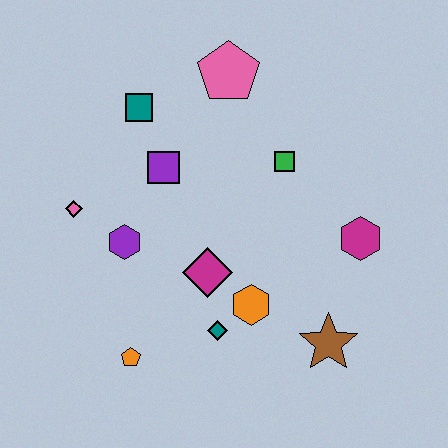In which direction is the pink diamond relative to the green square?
The pink diamond is to the left of the green square.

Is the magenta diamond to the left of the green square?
Yes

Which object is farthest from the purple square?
The brown star is farthest from the purple square.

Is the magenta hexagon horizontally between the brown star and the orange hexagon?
No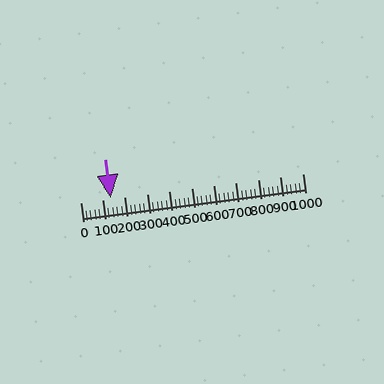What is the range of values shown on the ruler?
The ruler shows values from 0 to 1000.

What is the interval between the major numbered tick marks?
The major tick marks are spaced 100 units apart.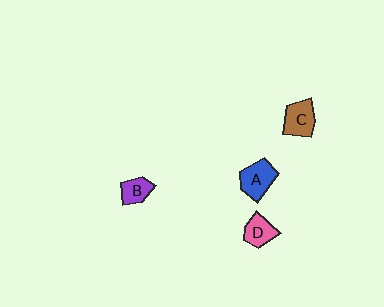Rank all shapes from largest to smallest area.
From largest to smallest: A (blue), C (brown), D (pink), B (purple).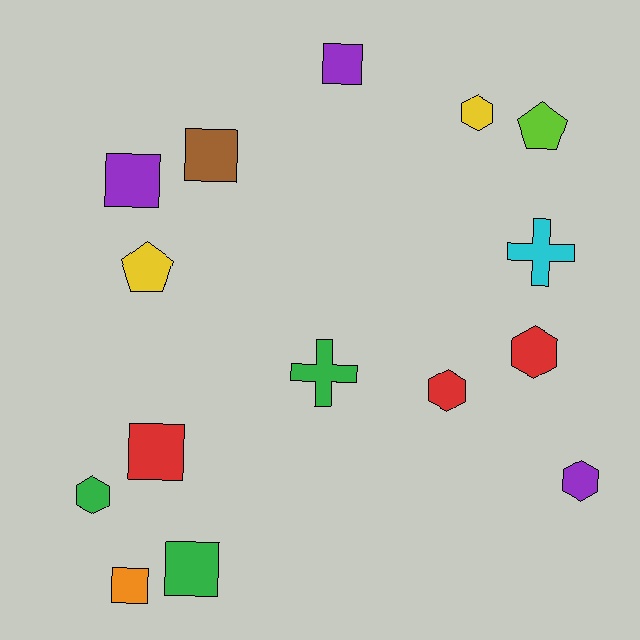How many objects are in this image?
There are 15 objects.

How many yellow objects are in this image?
There are 2 yellow objects.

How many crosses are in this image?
There are 2 crosses.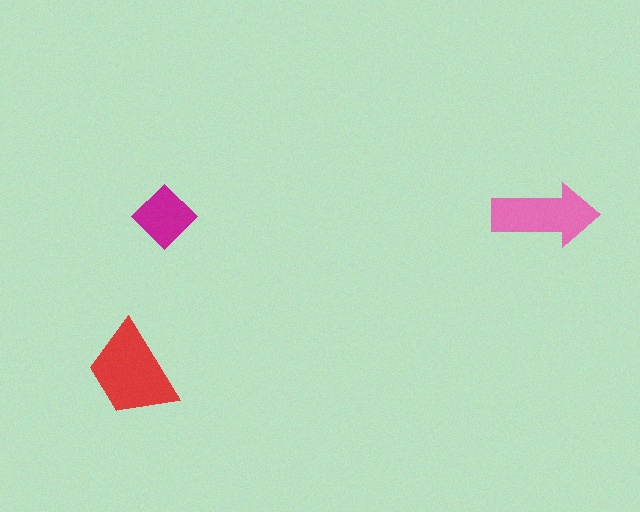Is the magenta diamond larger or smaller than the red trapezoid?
Smaller.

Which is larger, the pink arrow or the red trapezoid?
The red trapezoid.